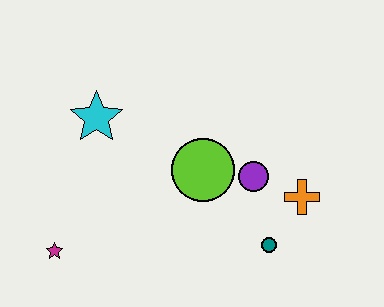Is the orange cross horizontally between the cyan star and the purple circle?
No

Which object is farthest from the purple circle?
The magenta star is farthest from the purple circle.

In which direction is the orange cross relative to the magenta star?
The orange cross is to the right of the magenta star.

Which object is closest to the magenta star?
The cyan star is closest to the magenta star.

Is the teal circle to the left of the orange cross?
Yes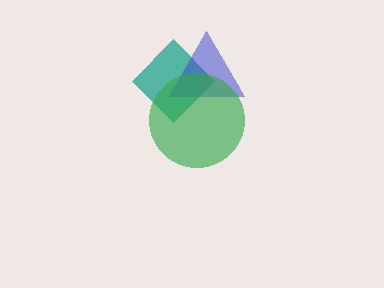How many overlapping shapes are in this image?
There are 3 overlapping shapes in the image.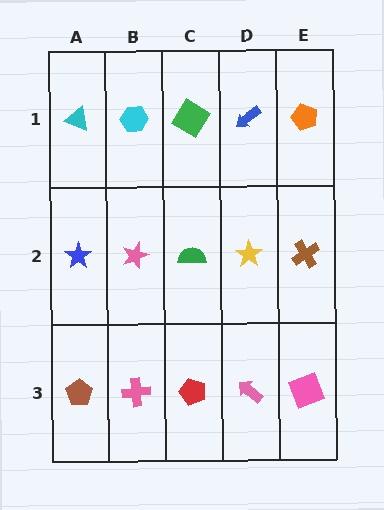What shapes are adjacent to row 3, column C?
A green semicircle (row 2, column C), a pink cross (row 3, column B), a pink arrow (row 3, column D).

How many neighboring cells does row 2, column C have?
4.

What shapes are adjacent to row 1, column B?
A pink star (row 2, column B), a cyan triangle (row 1, column A), a green diamond (row 1, column C).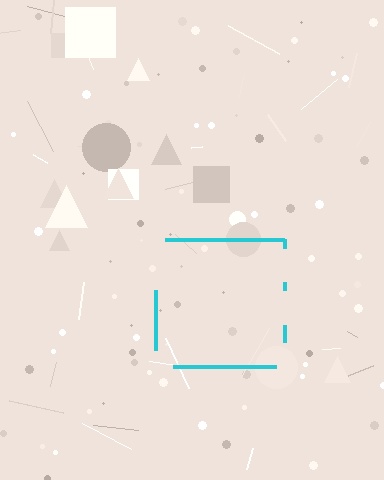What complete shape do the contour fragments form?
The contour fragments form a square.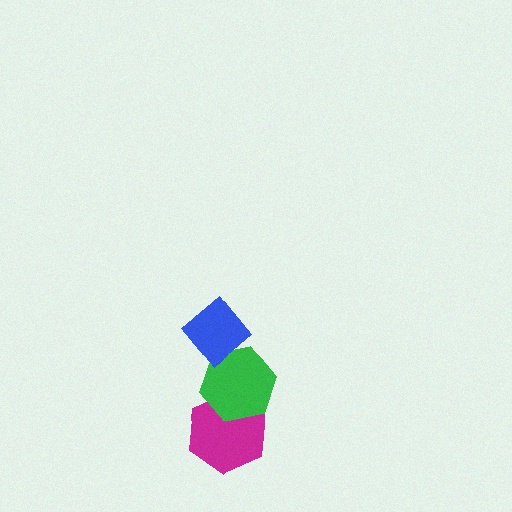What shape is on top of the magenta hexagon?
The green hexagon is on top of the magenta hexagon.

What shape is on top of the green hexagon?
The blue diamond is on top of the green hexagon.